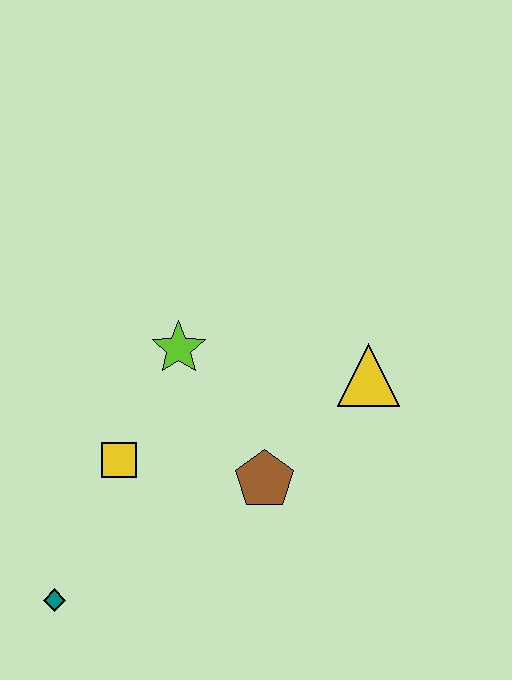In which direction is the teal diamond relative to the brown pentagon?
The teal diamond is to the left of the brown pentagon.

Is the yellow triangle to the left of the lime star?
No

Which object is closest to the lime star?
The yellow square is closest to the lime star.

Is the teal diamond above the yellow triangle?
No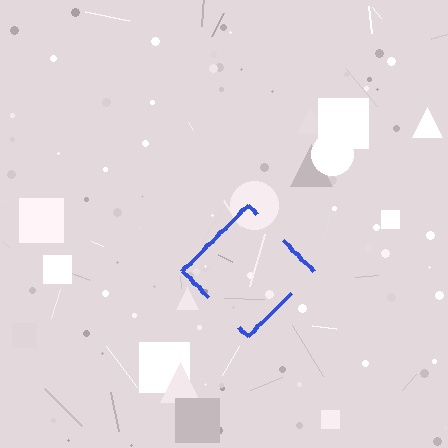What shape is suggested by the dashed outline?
The dashed outline suggests a diamond.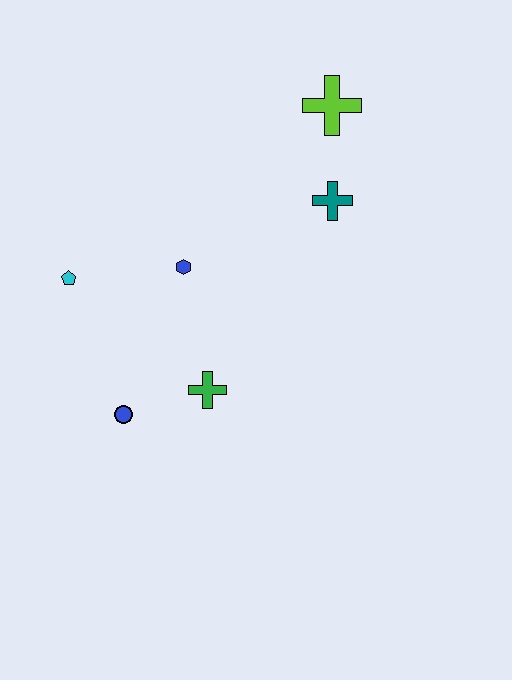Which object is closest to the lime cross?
The teal cross is closest to the lime cross.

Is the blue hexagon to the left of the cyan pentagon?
No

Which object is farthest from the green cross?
The lime cross is farthest from the green cross.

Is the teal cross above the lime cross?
No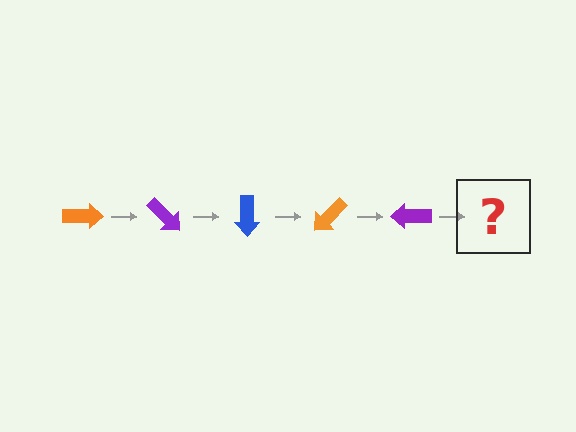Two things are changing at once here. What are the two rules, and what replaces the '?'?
The two rules are that it rotates 45 degrees each step and the color cycles through orange, purple, and blue. The '?' should be a blue arrow, rotated 225 degrees from the start.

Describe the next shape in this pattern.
It should be a blue arrow, rotated 225 degrees from the start.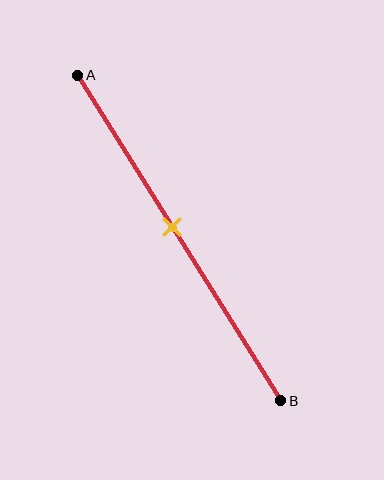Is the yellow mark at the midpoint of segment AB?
No, the mark is at about 45% from A, not at the 50% midpoint.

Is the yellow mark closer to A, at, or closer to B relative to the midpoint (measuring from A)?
The yellow mark is closer to point A than the midpoint of segment AB.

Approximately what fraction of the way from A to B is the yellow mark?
The yellow mark is approximately 45% of the way from A to B.